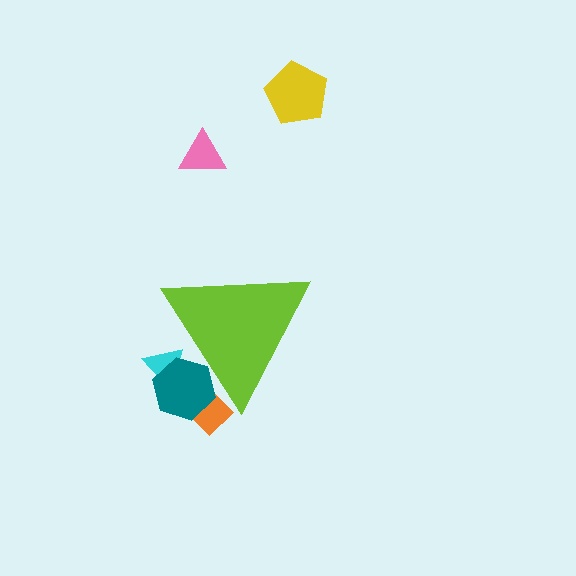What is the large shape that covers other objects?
A lime triangle.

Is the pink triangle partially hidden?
No, the pink triangle is fully visible.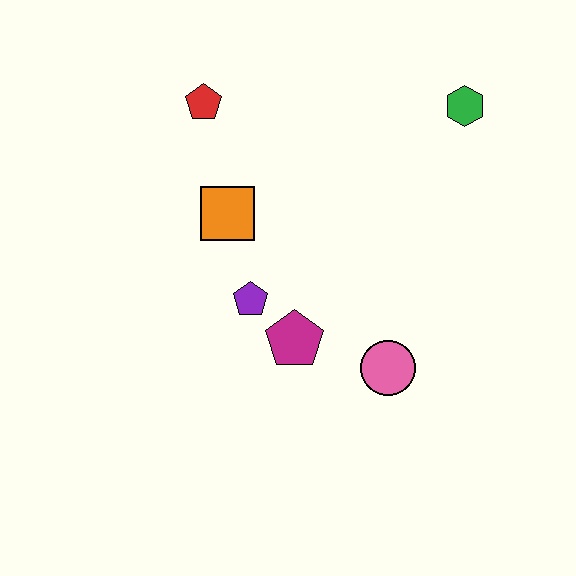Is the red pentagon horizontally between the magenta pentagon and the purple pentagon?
No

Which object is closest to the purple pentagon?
The magenta pentagon is closest to the purple pentagon.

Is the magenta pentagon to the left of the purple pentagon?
No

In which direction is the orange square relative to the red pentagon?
The orange square is below the red pentagon.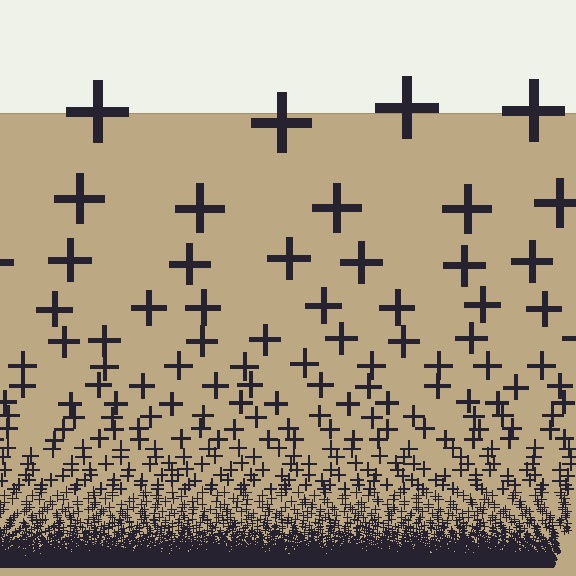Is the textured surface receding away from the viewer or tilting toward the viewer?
The surface appears to tilt toward the viewer. Texture elements get larger and sparser toward the top.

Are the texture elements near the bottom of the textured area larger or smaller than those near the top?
Smaller. The gradient is inverted — elements near the bottom are smaller and denser.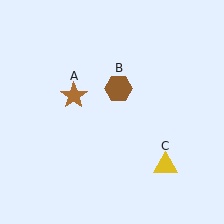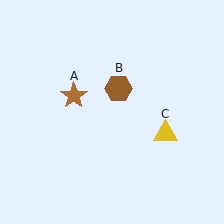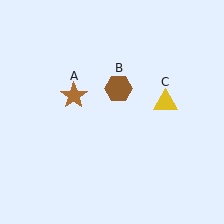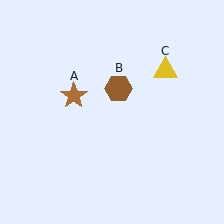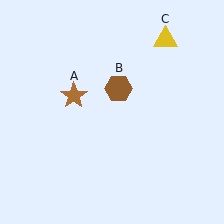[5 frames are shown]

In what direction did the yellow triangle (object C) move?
The yellow triangle (object C) moved up.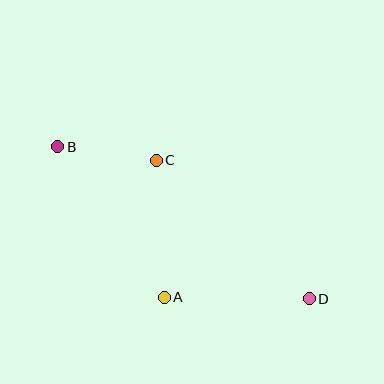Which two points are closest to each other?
Points B and C are closest to each other.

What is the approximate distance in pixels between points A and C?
The distance between A and C is approximately 137 pixels.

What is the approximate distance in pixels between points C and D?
The distance between C and D is approximately 206 pixels.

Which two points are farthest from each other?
Points B and D are farthest from each other.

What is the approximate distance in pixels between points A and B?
The distance between A and B is approximately 184 pixels.